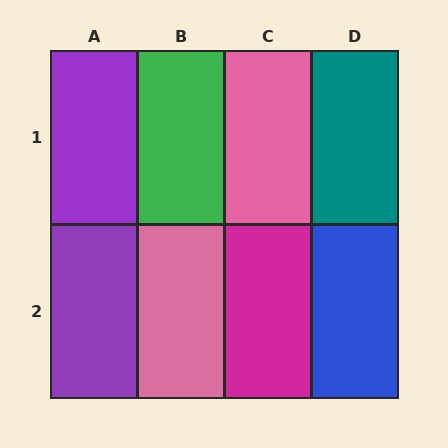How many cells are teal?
1 cell is teal.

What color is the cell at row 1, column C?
Pink.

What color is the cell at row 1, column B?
Green.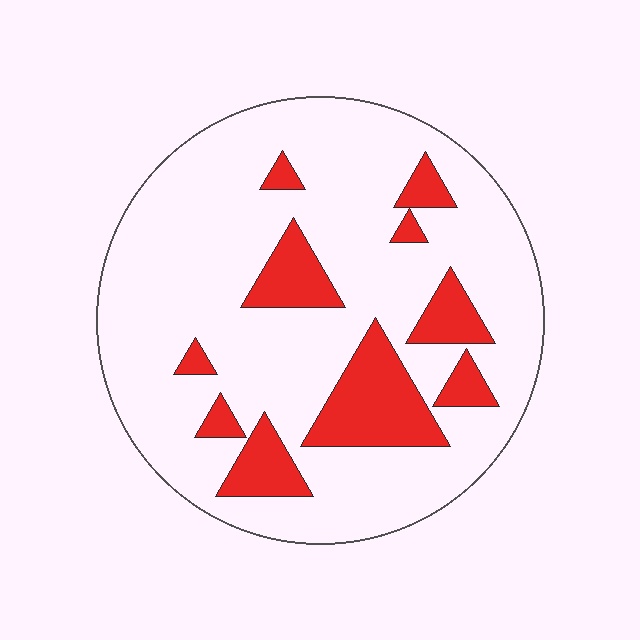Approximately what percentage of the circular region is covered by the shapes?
Approximately 20%.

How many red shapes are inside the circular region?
10.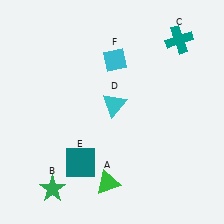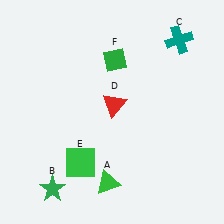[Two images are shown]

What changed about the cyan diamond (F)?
In Image 1, F is cyan. In Image 2, it changed to green.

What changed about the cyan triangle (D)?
In Image 1, D is cyan. In Image 2, it changed to red.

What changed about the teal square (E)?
In Image 1, E is teal. In Image 2, it changed to green.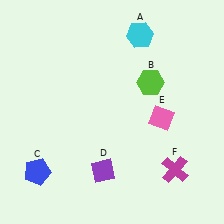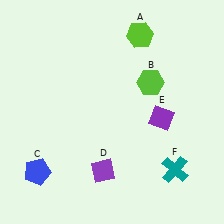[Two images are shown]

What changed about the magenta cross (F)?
In Image 1, F is magenta. In Image 2, it changed to teal.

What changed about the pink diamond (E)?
In Image 1, E is pink. In Image 2, it changed to purple.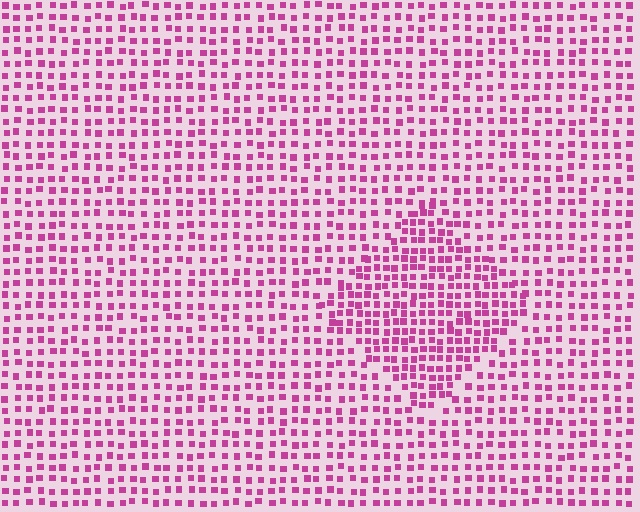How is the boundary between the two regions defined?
The boundary is defined by a change in element density (approximately 1.6x ratio). All elements are the same color, size, and shape.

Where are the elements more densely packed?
The elements are more densely packed inside the diamond boundary.